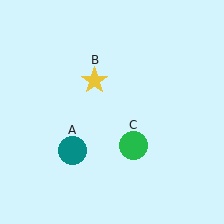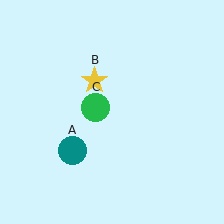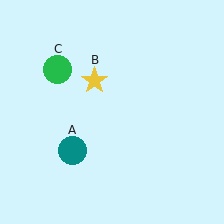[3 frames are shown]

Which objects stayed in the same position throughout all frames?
Teal circle (object A) and yellow star (object B) remained stationary.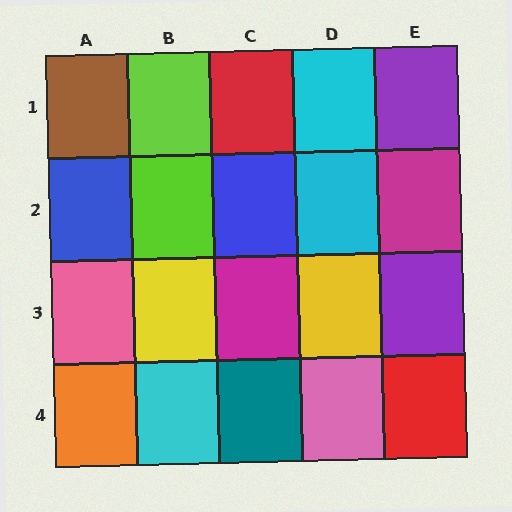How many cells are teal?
1 cell is teal.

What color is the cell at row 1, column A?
Brown.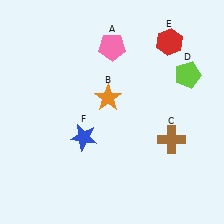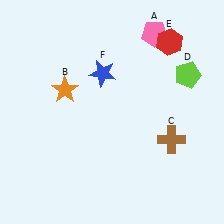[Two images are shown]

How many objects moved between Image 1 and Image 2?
3 objects moved between the two images.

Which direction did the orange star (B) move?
The orange star (B) moved left.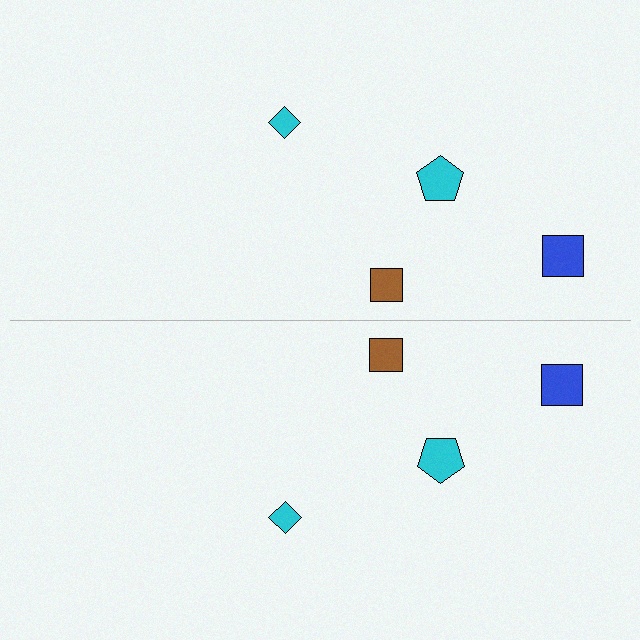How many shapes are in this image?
There are 8 shapes in this image.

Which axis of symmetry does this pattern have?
The pattern has a horizontal axis of symmetry running through the center of the image.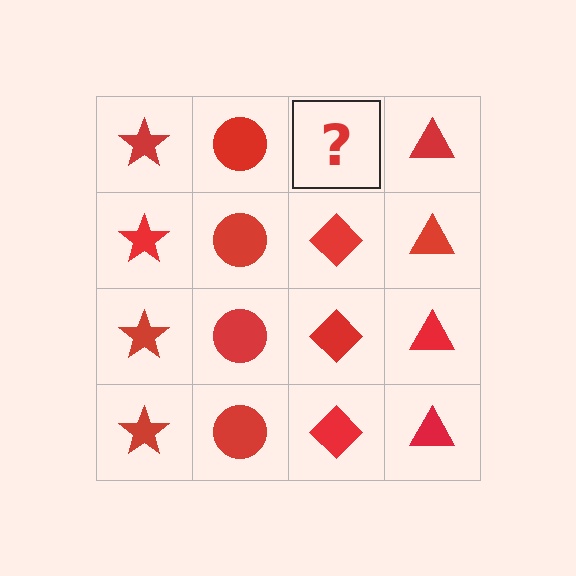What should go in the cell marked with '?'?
The missing cell should contain a red diamond.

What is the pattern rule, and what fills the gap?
The rule is that each column has a consistent shape. The gap should be filled with a red diamond.